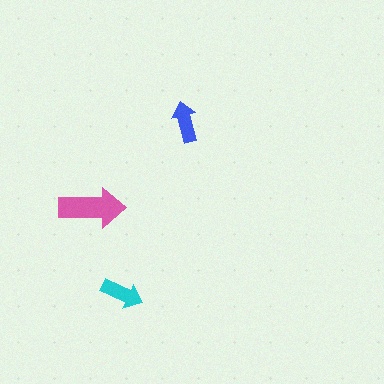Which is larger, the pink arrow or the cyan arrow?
The pink one.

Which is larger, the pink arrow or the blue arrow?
The pink one.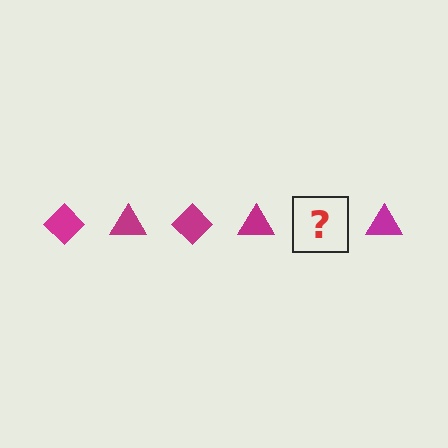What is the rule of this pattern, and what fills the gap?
The rule is that the pattern cycles through diamond, triangle shapes in magenta. The gap should be filled with a magenta diamond.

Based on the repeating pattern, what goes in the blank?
The blank should be a magenta diamond.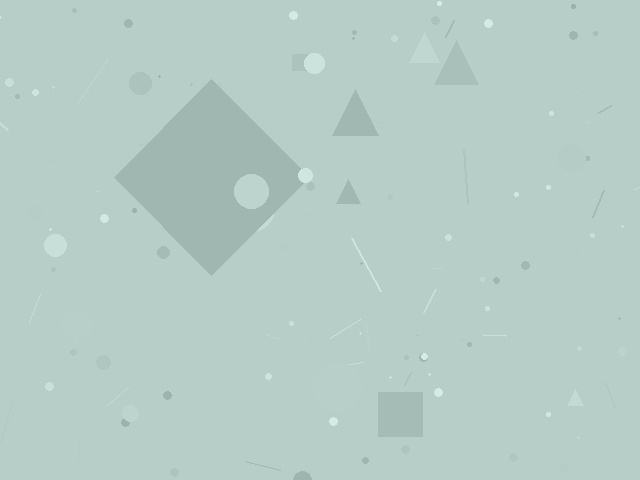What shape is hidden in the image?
A diamond is hidden in the image.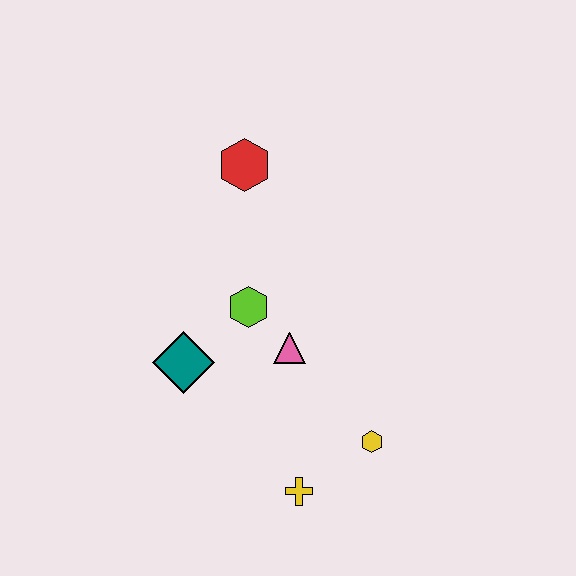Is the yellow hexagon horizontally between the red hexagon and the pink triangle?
No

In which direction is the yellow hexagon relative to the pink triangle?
The yellow hexagon is below the pink triangle.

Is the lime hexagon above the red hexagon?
No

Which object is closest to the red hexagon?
The lime hexagon is closest to the red hexagon.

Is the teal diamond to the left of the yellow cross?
Yes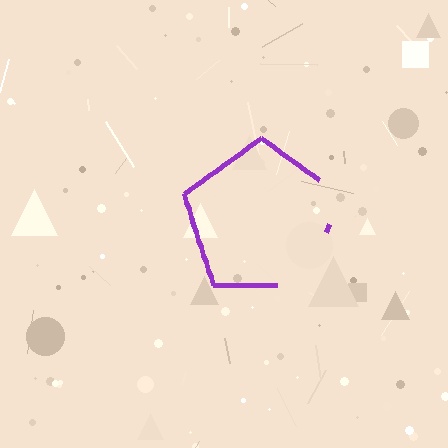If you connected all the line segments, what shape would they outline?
They would outline a pentagon.